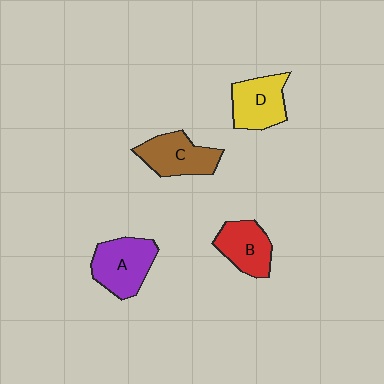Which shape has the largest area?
Shape A (purple).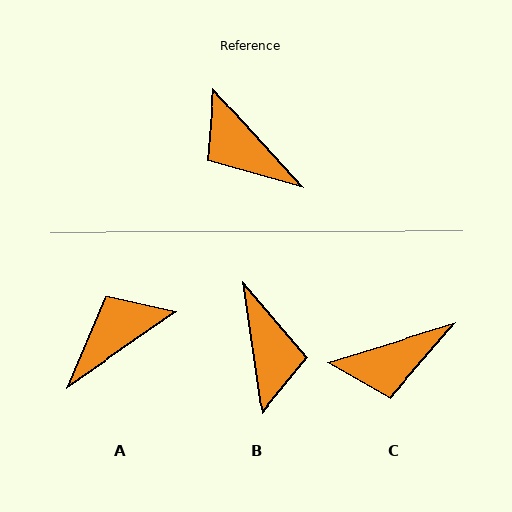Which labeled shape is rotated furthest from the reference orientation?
B, about 146 degrees away.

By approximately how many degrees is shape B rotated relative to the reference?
Approximately 146 degrees counter-clockwise.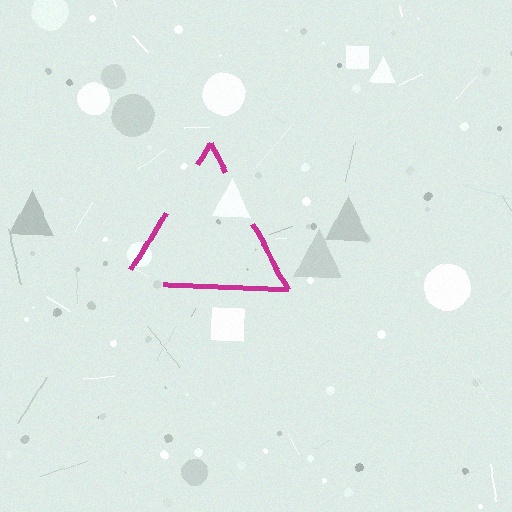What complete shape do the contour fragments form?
The contour fragments form a triangle.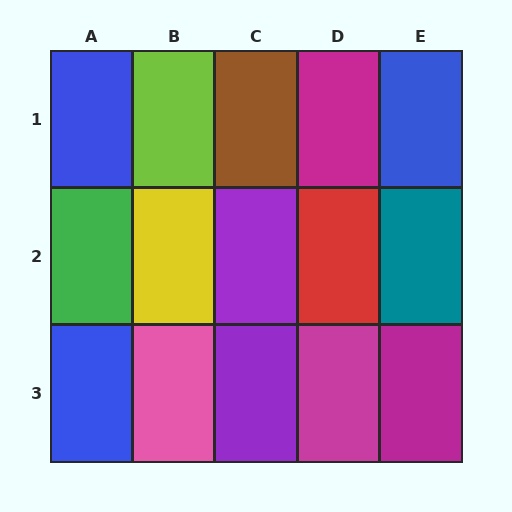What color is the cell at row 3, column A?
Blue.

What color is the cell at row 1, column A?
Blue.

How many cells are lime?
1 cell is lime.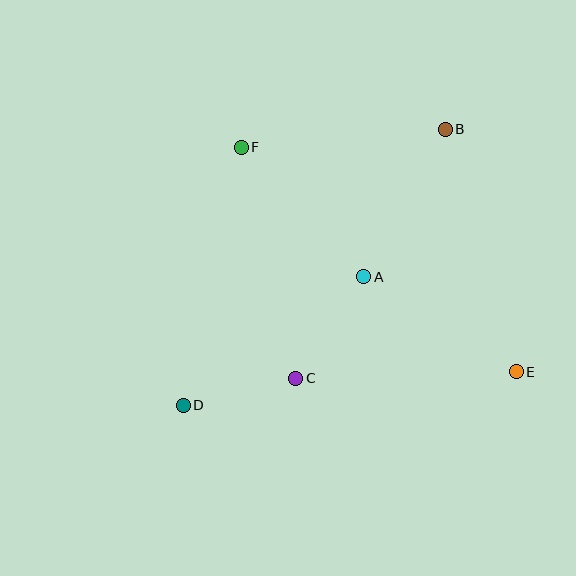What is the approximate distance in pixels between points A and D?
The distance between A and D is approximately 221 pixels.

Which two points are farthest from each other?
Points B and D are farthest from each other.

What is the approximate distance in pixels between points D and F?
The distance between D and F is approximately 264 pixels.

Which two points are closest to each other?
Points C and D are closest to each other.